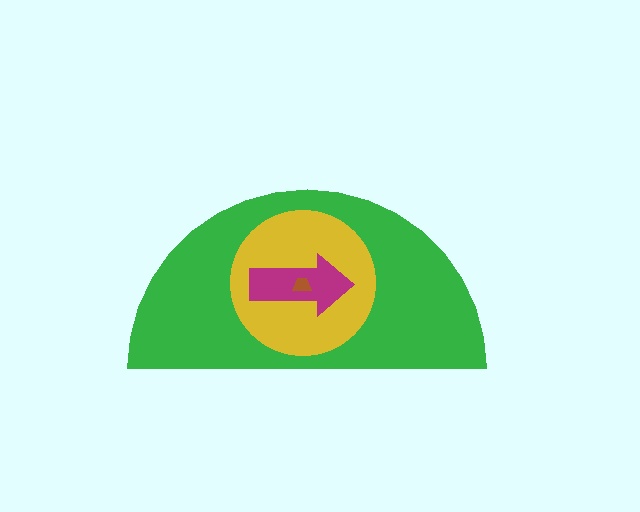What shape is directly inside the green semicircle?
The yellow circle.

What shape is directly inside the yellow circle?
The magenta arrow.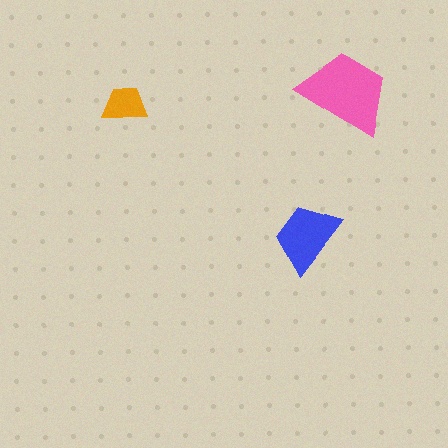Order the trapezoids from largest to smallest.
the pink one, the blue one, the orange one.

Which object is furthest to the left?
The orange trapezoid is leftmost.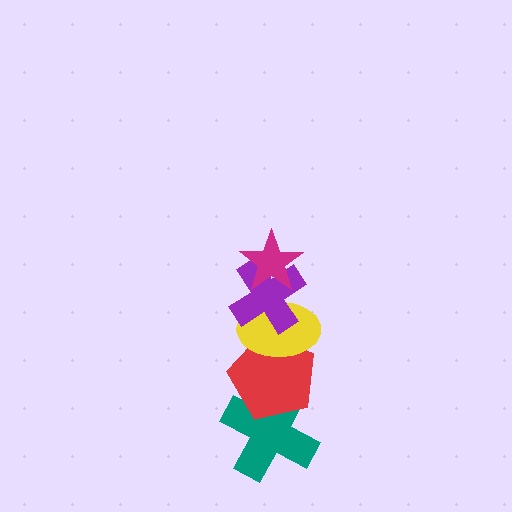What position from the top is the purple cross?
The purple cross is 2nd from the top.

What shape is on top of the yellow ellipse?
The purple cross is on top of the yellow ellipse.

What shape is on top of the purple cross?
The magenta star is on top of the purple cross.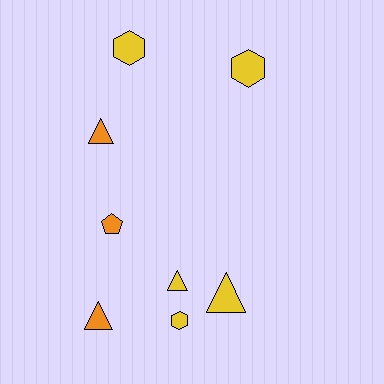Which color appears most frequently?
Yellow, with 5 objects.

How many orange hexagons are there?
There are no orange hexagons.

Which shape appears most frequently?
Triangle, with 4 objects.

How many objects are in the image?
There are 8 objects.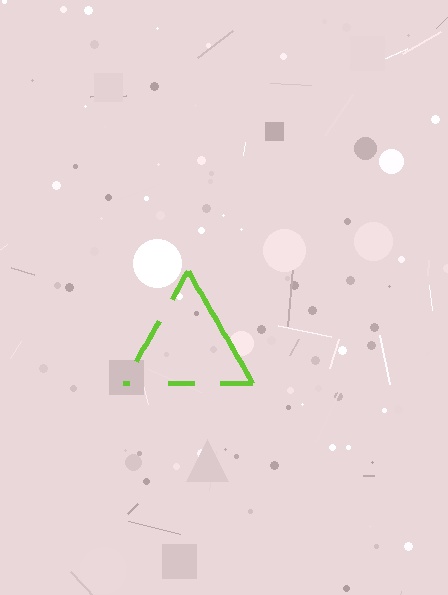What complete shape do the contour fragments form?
The contour fragments form a triangle.